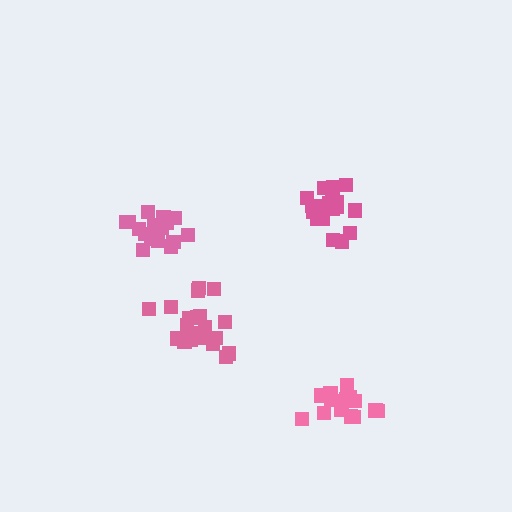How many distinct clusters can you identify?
There are 4 distinct clusters.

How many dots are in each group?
Group 1: 18 dots, Group 2: 16 dots, Group 3: 19 dots, Group 4: 20 dots (73 total).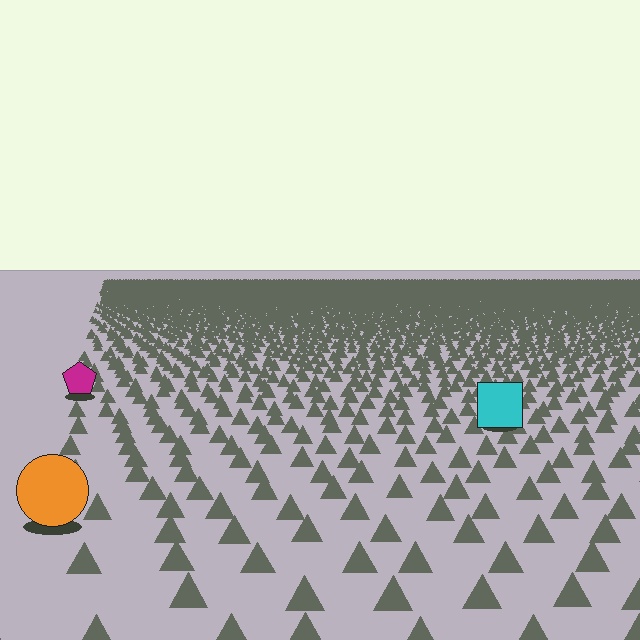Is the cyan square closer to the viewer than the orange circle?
No. The orange circle is closer — you can tell from the texture gradient: the ground texture is coarser near it.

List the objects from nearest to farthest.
From nearest to farthest: the orange circle, the cyan square, the magenta pentagon.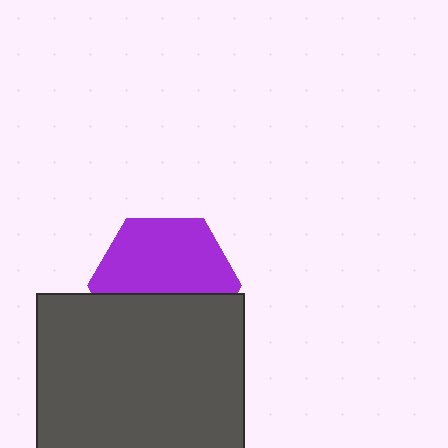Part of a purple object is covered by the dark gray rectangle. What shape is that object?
It is a hexagon.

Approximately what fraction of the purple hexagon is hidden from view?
Roughly 42% of the purple hexagon is hidden behind the dark gray rectangle.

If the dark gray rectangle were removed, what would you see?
You would see the complete purple hexagon.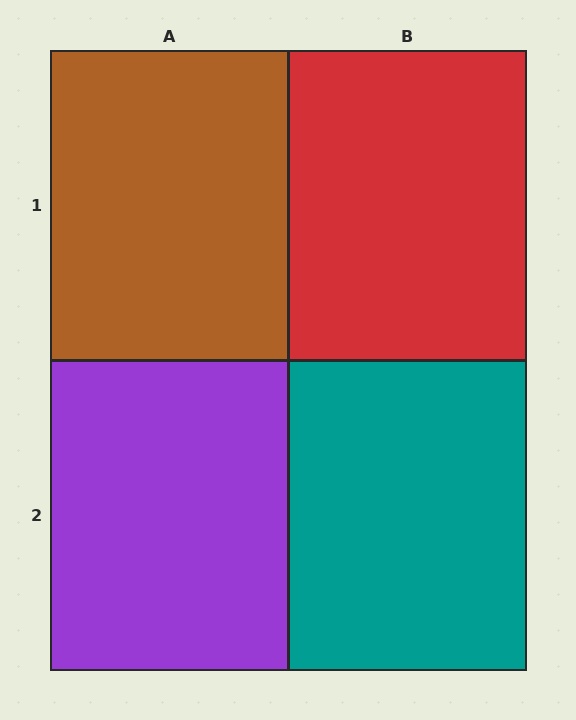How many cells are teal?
1 cell is teal.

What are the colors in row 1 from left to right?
Brown, red.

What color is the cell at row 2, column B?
Teal.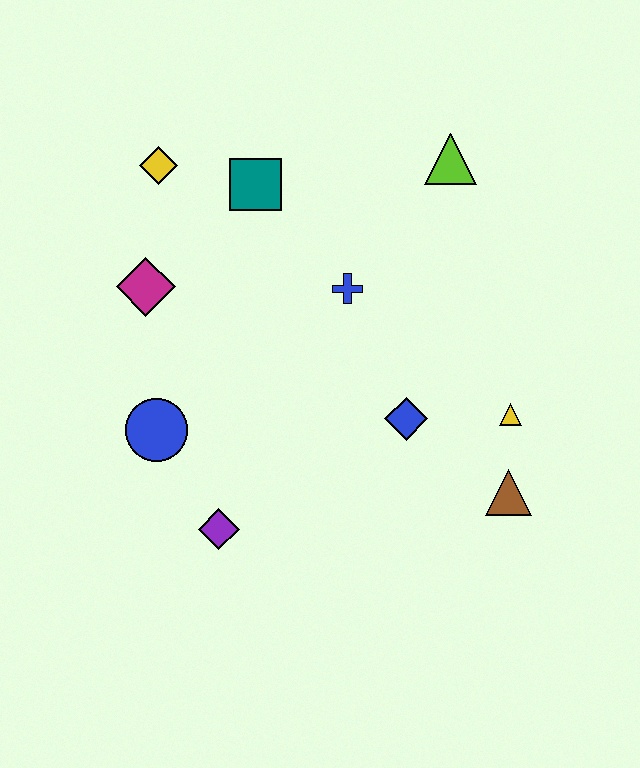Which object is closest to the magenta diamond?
The yellow diamond is closest to the magenta diamond.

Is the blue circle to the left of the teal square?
Yes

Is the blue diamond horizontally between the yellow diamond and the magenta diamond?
No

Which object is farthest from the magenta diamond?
The brown triangle is farthest from the magenta diamond.